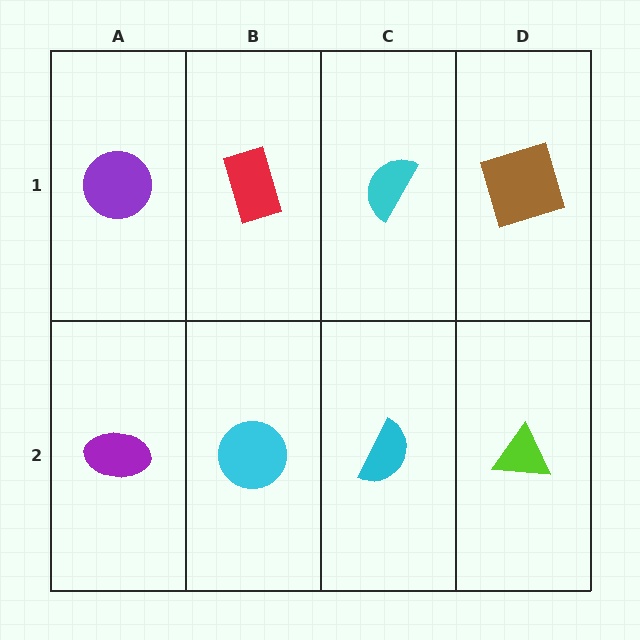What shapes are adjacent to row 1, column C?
A cyan semicircle (row 2, column C), a red rectangle (row 1, column B), a brown square (row 1, column D).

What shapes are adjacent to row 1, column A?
A purple ellipse (row 2, column A), a red rectangle (row 1, column B).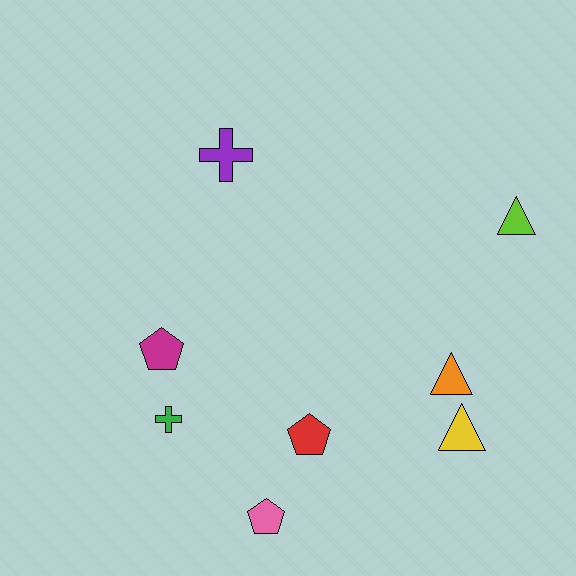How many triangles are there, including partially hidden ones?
There are 3 triangles.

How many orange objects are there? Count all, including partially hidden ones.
There is 1 orange object.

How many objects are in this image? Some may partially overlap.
There are 8 objects.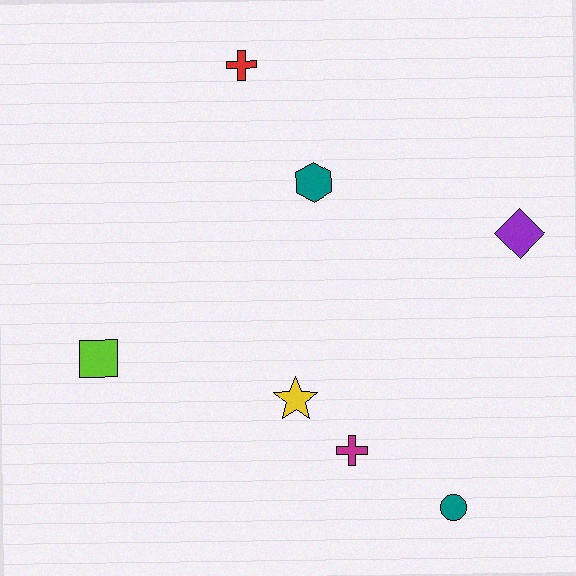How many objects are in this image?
There are 7 objects.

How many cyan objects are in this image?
There are no cyan objects.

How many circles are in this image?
There is 1 circle.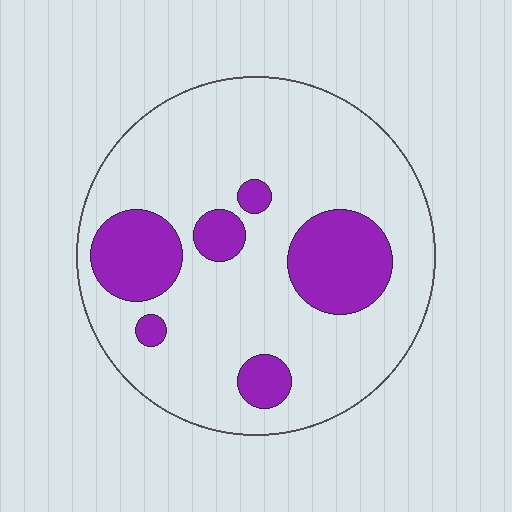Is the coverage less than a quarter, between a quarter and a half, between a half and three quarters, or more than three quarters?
Less than a quarter.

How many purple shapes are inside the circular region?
6.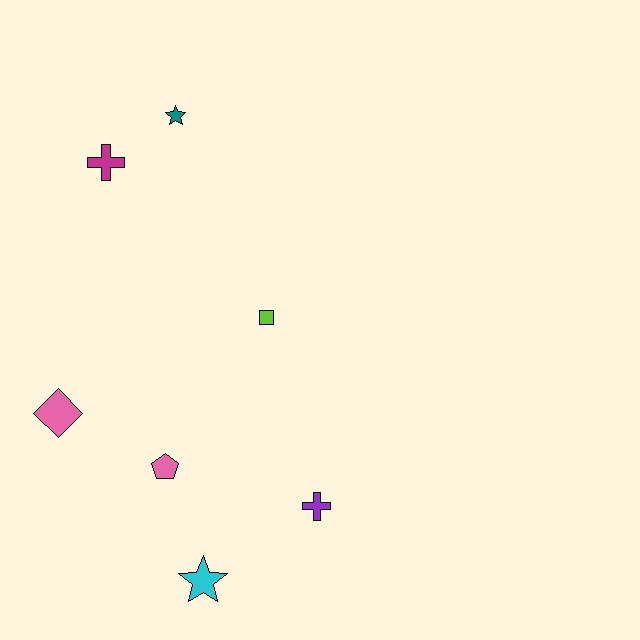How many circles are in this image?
There are no circles.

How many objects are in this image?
There are 7 objects.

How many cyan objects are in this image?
There is 1 cyan object.